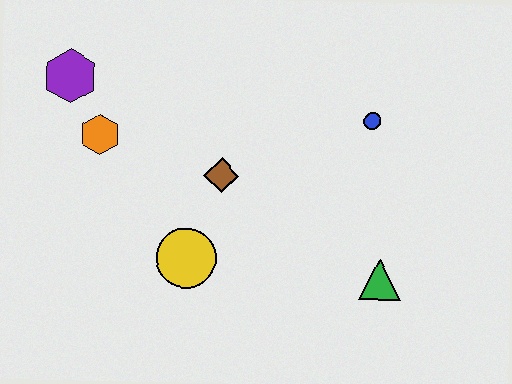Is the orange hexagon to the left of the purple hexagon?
No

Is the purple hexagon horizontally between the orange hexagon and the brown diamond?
No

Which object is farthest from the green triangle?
The purple hexagon is farthest from the green triangle.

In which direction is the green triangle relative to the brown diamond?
The green triangle is to the right of the brown diamond.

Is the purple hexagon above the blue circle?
Yes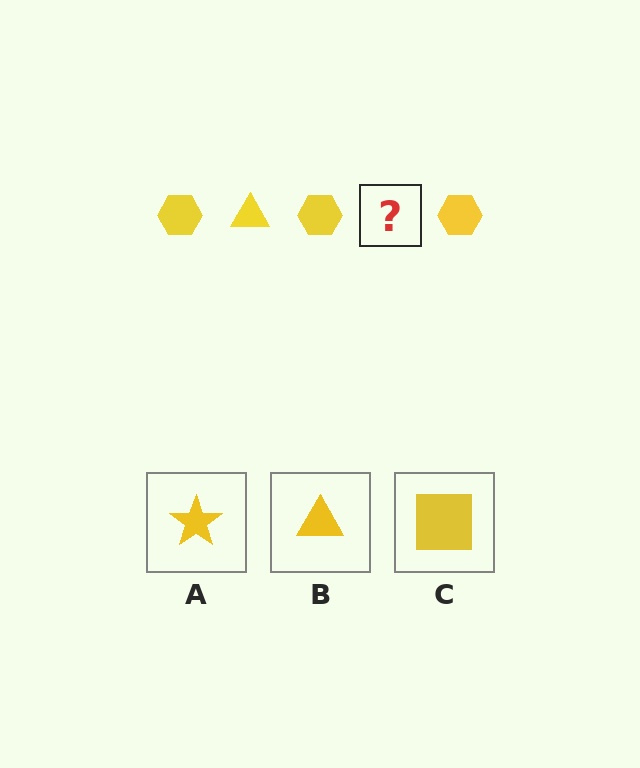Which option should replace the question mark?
Option B.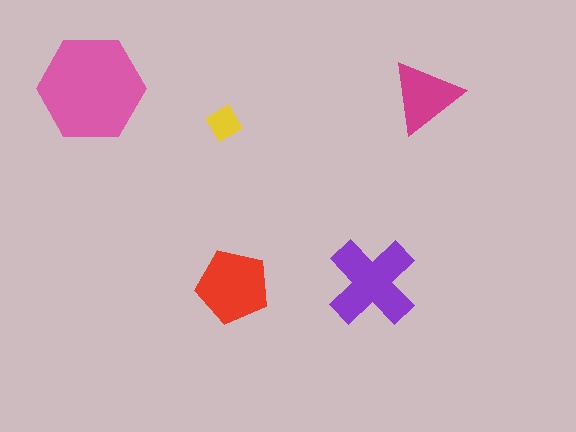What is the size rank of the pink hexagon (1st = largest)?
1st.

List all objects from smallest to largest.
The yellow diamond, the magenta triangle, the red pentagon, the purple cross, the pink hexagon.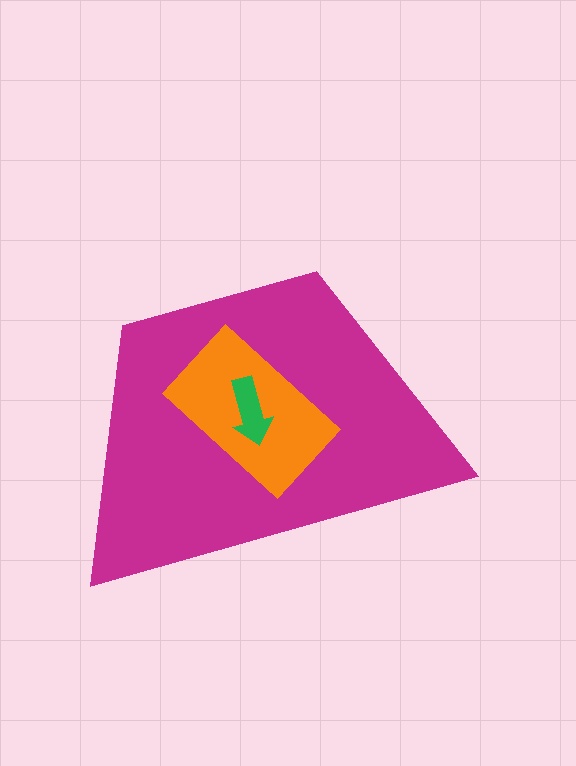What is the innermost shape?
The green arrow.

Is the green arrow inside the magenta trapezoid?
Yes.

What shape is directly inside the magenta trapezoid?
The orange rectangle.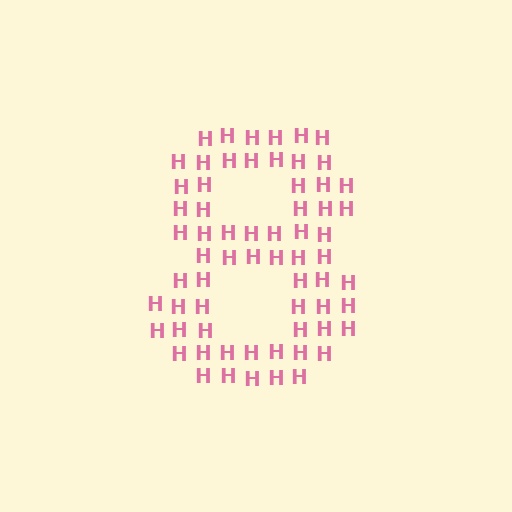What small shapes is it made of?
It is made of small letter H's.